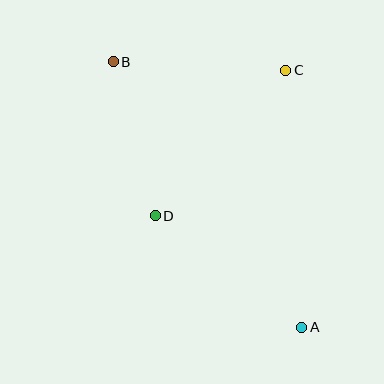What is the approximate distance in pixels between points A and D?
The distance between A and D is approximately 184 pixels.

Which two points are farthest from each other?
Points A and B are farthest from each other.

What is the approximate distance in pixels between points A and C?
The distance between A and C is approximately 257 pixels.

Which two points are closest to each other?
Points B and D are closest to each other.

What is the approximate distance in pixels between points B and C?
The distance between B and C is approximately 173 pixels.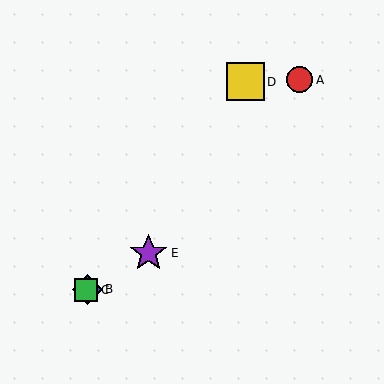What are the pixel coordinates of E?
Object E is at (149, 253).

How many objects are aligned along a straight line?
3 objects (B, C, E) are aligned along a straight line.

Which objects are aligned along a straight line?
Objects B, C, E are aligned along a straight line.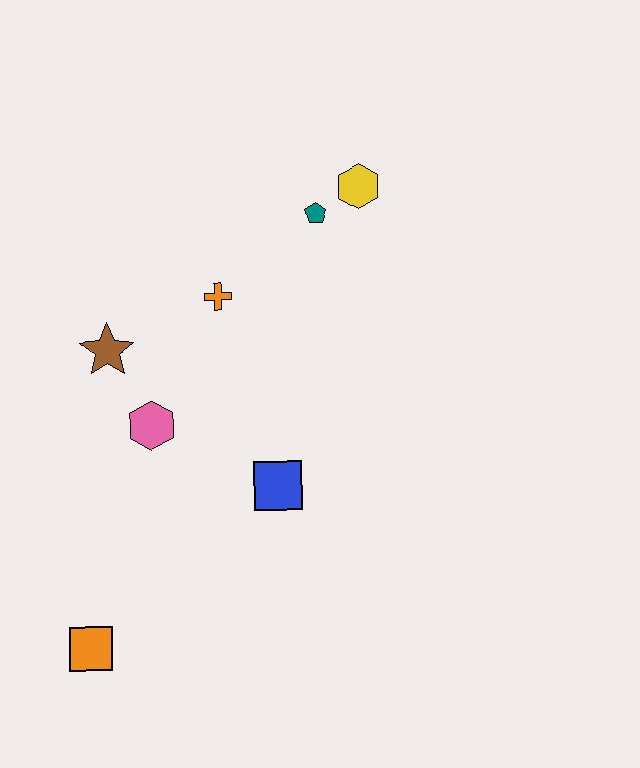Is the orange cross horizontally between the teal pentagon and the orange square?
Yes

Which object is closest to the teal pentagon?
The yellow hexagon is closest to the teal pentagon.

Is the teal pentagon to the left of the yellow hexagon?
Yes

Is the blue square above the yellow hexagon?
No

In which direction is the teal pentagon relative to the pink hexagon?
The teal pentagon is above the pink hexagon.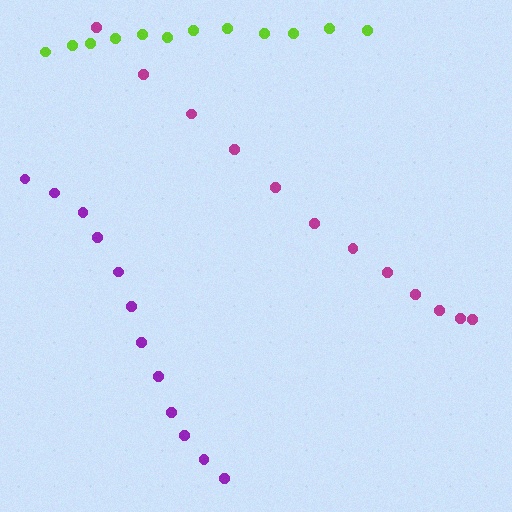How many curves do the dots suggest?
There are 3 distinct paths.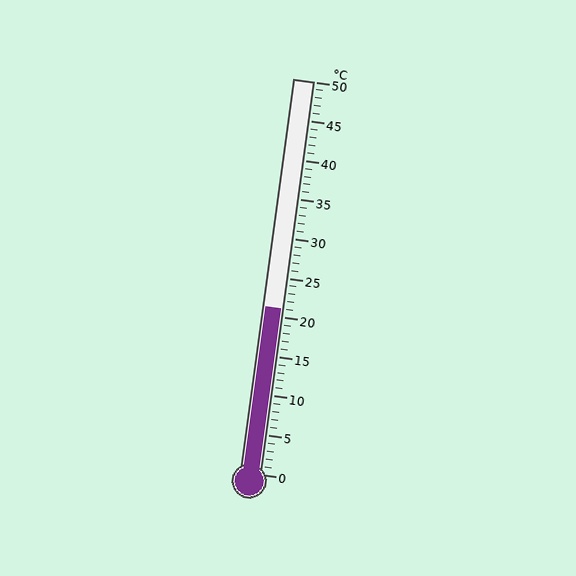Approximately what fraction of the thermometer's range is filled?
The thermometer is filled to approximately 40% of its range.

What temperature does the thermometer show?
The thermometer shows approximately 21°C.